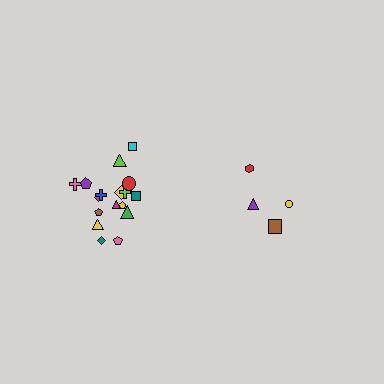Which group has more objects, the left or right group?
The left group.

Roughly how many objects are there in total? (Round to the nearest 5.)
Roughly 20 objects in total.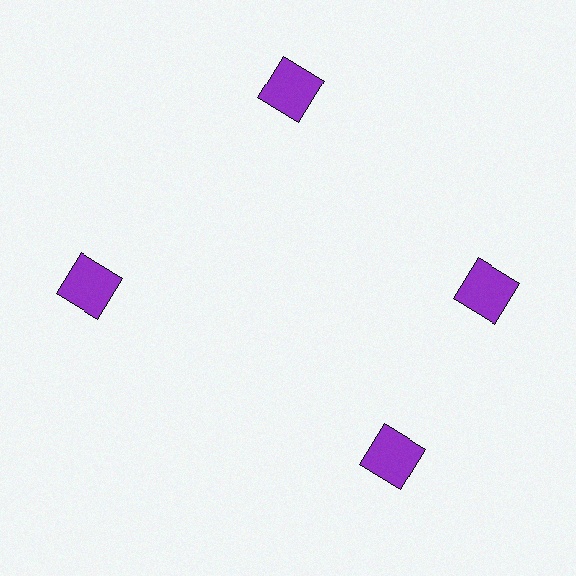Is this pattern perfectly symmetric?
No. The 4 purple squares are arranged in a ring, but one element near the 6 o'clock position is rotated out of alignment along the ring, breaking the 4-fold rotational symmetry.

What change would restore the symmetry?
The symmetry would be restored by rotating it back into even spacing with its neighbors so that all 4 squares sit at equal angles and equal distance from the center.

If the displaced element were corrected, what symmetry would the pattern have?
It would have 4-fold rotational symmetry — the pattern would map onto itself every 90 degrees.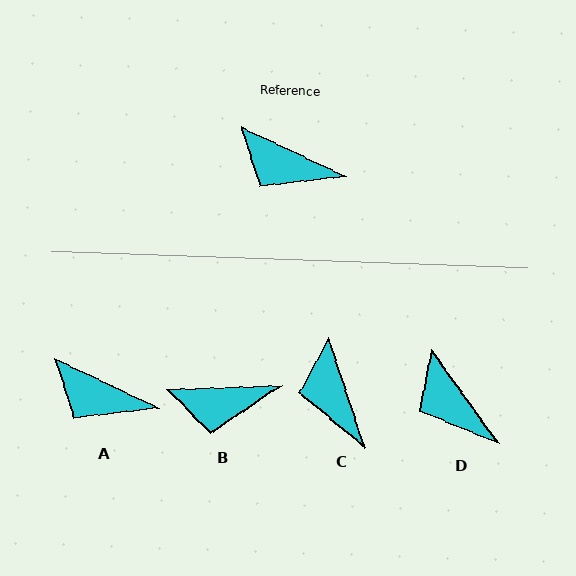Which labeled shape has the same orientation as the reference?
A.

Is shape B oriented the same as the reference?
No, it is off by about 27 degrees.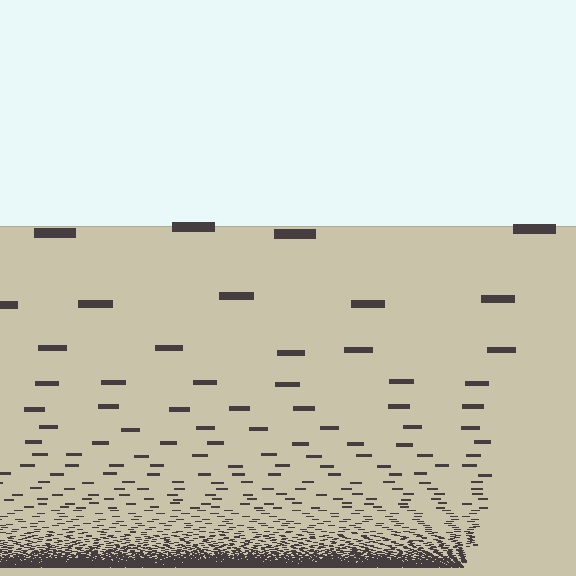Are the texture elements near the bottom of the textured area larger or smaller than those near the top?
Smaller. The gradient is inverted — elements near the bottom are smaller and denser.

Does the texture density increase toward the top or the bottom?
Density increases toward the bottom.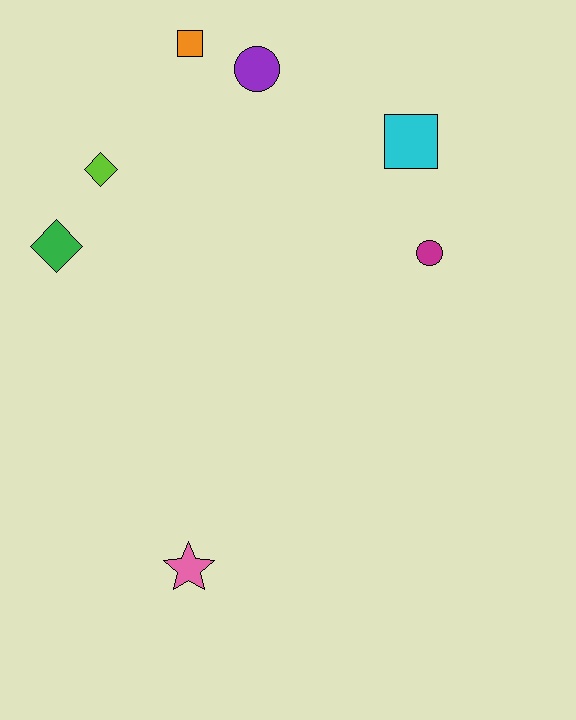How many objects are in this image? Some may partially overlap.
There are 7 objects.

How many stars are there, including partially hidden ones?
There is 1 star.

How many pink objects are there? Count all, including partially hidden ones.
There is 1 pink object.